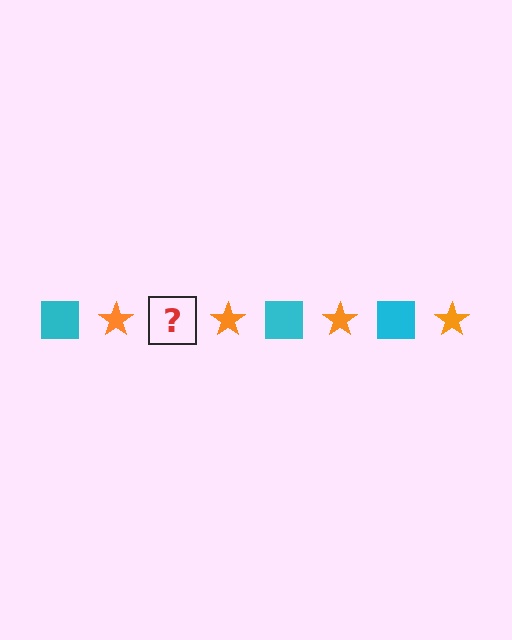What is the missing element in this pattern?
The missing element is a cyan square.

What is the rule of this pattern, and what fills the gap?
The rule is that the pattern alternates between cyan square and orange star. The gap should be filled with a cyan square.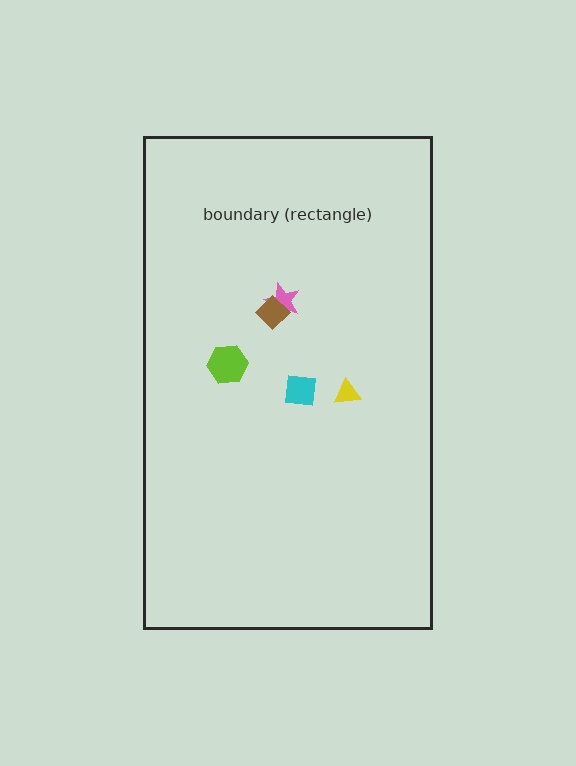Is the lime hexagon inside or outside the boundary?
Inside.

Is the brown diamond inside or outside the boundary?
Inside.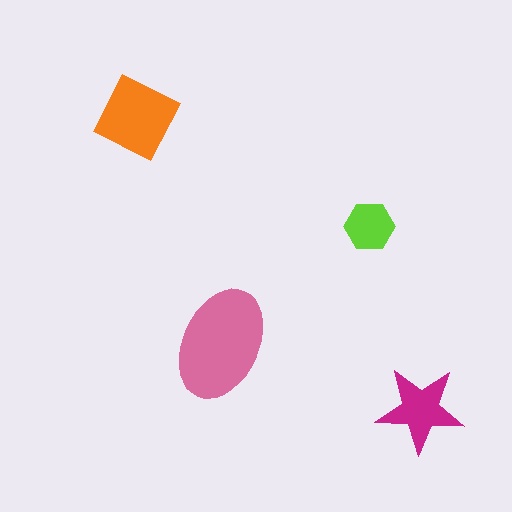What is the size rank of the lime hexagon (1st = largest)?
4th.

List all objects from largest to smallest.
The pink ellipse, the orange diamond, the magenta star, the lime hexagon.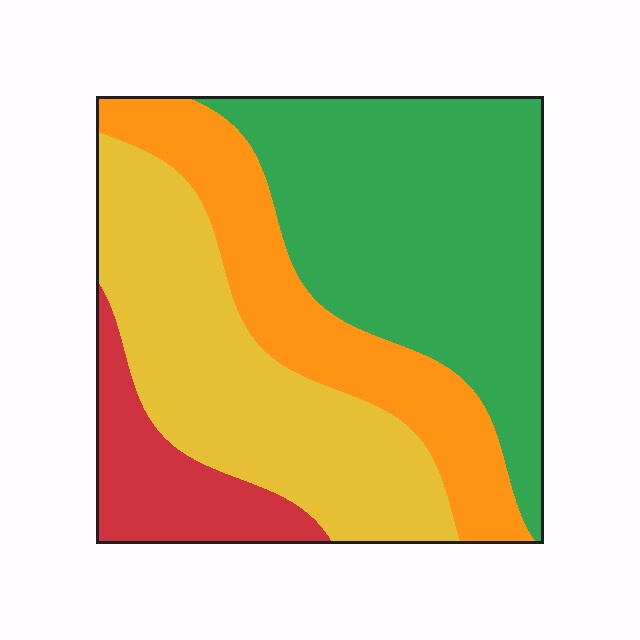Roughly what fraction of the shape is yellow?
Yellow takes up between a quarter and a half of the shape.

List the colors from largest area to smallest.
From largest to smallest: green, yellow, orange, red.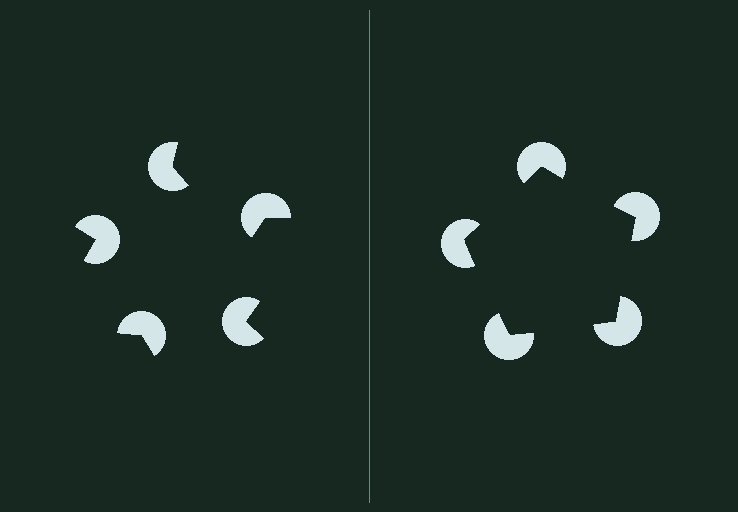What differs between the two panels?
The pac-man discs are positioned identically on both sides; only the wedge orientations differ. On the right they align to a pentagon; on the left they are misaligned.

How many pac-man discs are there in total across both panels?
10 — 5 on each side.